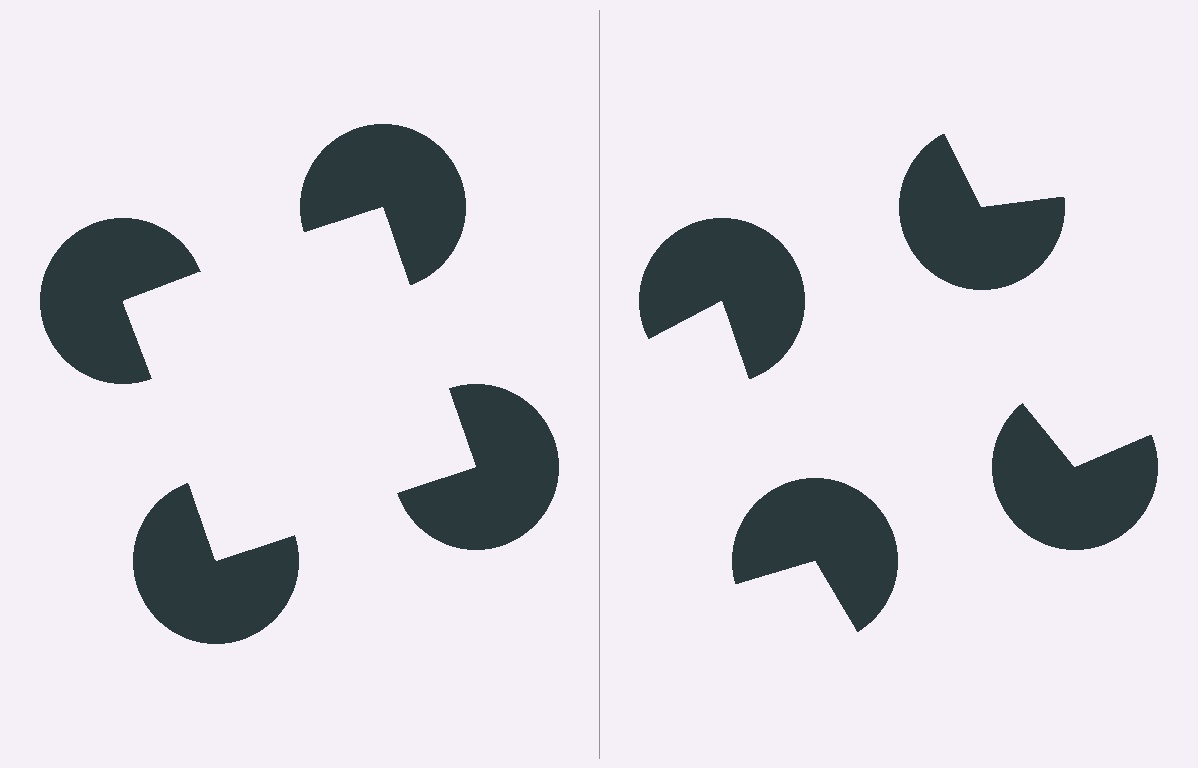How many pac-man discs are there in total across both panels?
8 — 4 on each side.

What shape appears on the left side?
An illusory square.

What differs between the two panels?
The pac-man discs are positioned identically on both sides; only the wedge orientations differ. On the left they align to a square; on the right they are misaligned.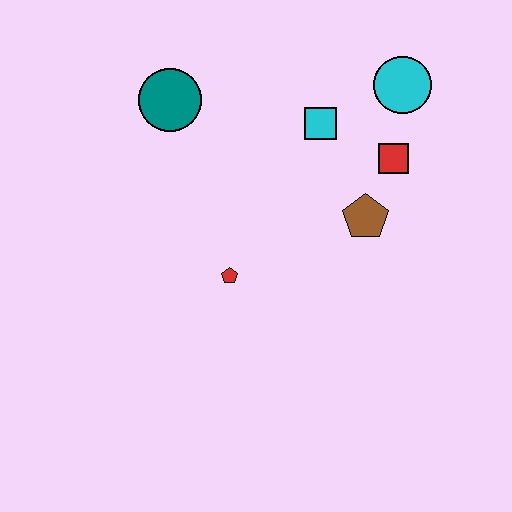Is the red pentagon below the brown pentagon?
Yes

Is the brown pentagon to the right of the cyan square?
Yes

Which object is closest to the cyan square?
The red square is closest to the cyan square.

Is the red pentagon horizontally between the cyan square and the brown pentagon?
No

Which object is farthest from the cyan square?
The red pentagon is farthest from the cyan square.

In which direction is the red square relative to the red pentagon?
The red square is to the right of the red pentagon.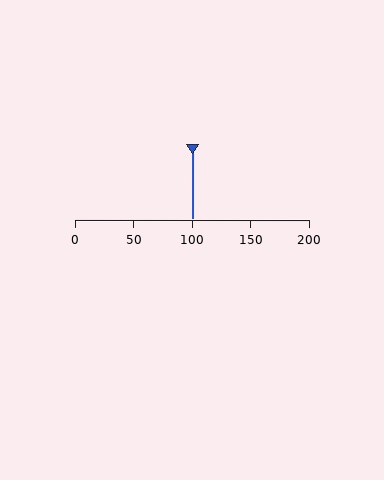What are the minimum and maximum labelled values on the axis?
The axis runs from 0 to 200.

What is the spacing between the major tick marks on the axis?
The major ticks are spaced 50 apart.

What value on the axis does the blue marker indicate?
The marker indicates approximately 100.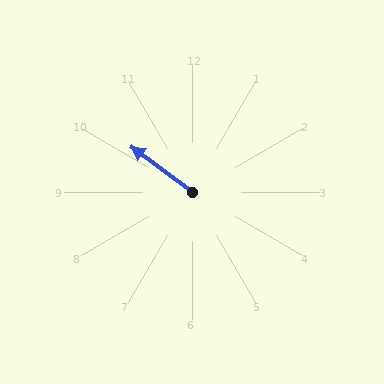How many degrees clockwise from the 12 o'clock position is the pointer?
Approximately 307 degrees.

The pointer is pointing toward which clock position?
Roughly 10 o'clock.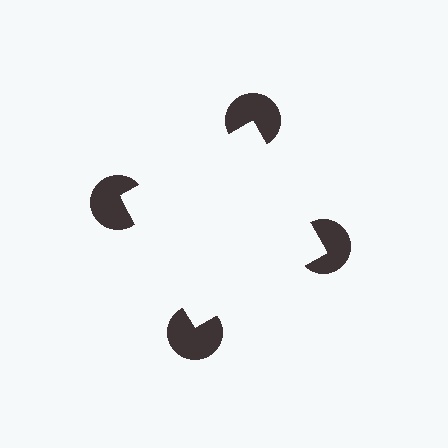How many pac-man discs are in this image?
There are 4 — one at each vertex of the illusory square.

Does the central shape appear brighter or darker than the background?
It typically appears slightly brighter than the background, even though no actual brightness change is drawn.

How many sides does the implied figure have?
4 sides.